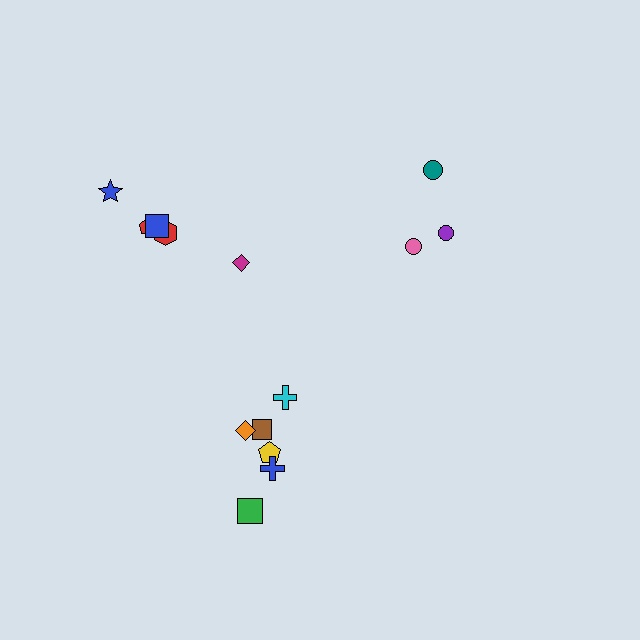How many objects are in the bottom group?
There are 6 objects.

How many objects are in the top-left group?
There are 5 objects.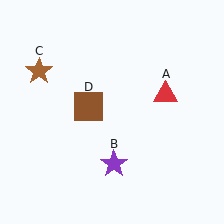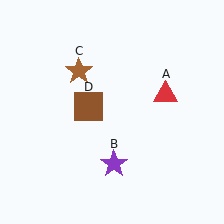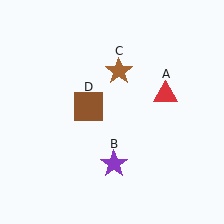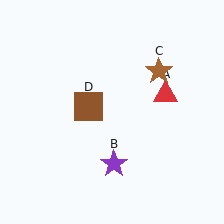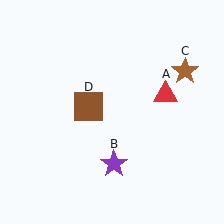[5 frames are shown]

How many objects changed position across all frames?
1 object changed position: brown star (object C).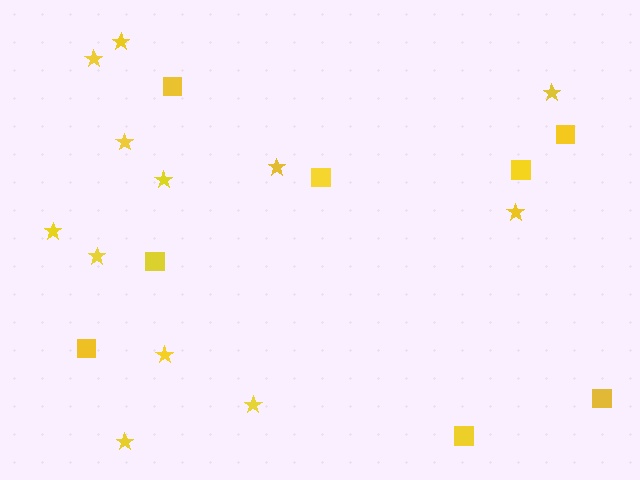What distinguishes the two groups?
There are 2 groups: one group of squares (8) and one group of stars (12).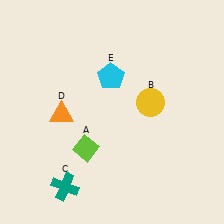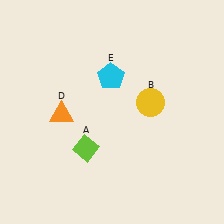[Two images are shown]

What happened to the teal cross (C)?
The teal cross (C) was removed in Image 2. It was in the bottom-left area of Image 1.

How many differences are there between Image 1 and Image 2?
There is 1 difference between the two images.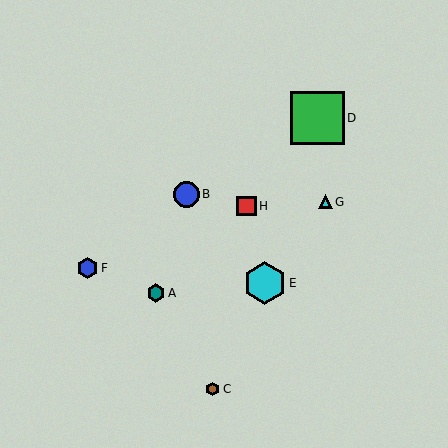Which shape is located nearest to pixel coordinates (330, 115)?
The green square (labeled D) at (317, 118) is nearest to that location.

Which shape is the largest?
The green square (labeled D) is the largest.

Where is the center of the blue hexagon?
The center of the blue hexagon is at (87, 268).